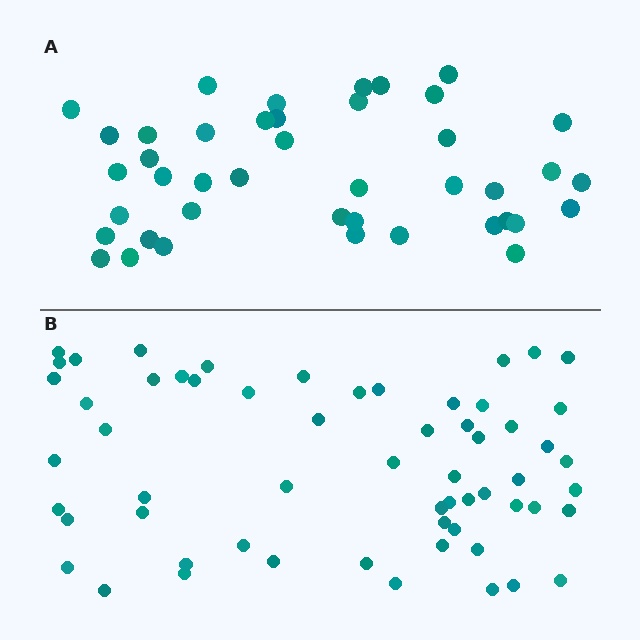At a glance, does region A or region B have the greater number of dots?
Region B (the bottom region) has more dots.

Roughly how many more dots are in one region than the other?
Region B has approximately 20 more dots than region A.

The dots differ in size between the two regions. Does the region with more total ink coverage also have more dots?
No. Region A has more total ink coverage because its dots are larger, but region B actually contains more individual dots. Total area can be misleading — the number of items is what matters here.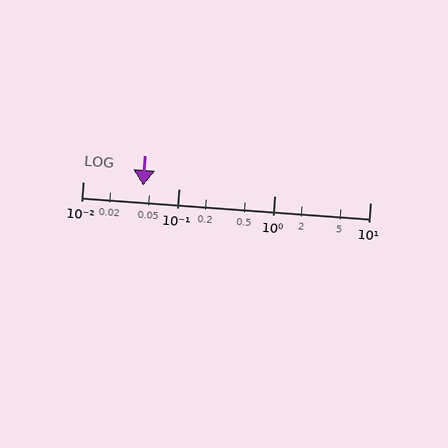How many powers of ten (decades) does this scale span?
The scale spans 3 decades, from 0.01 to 10.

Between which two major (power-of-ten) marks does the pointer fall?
The pointer is between 0.01 and 0.1.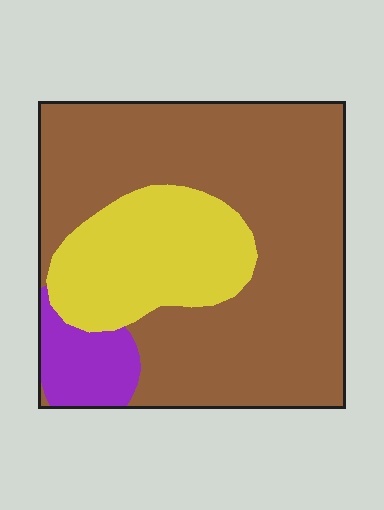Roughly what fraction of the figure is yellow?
Yellow covers about 25% of the figure.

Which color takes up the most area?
Brown, at roughly 70%.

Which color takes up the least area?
Purple, at roughly 10%.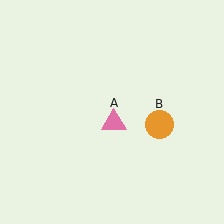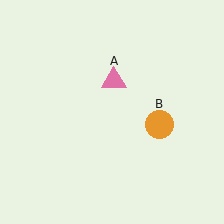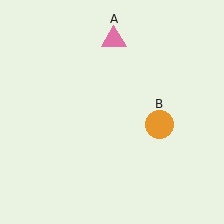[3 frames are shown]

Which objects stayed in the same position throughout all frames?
Orange circle (object B) remained stationary.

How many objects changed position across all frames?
1 object changed position: pink triangle (object A).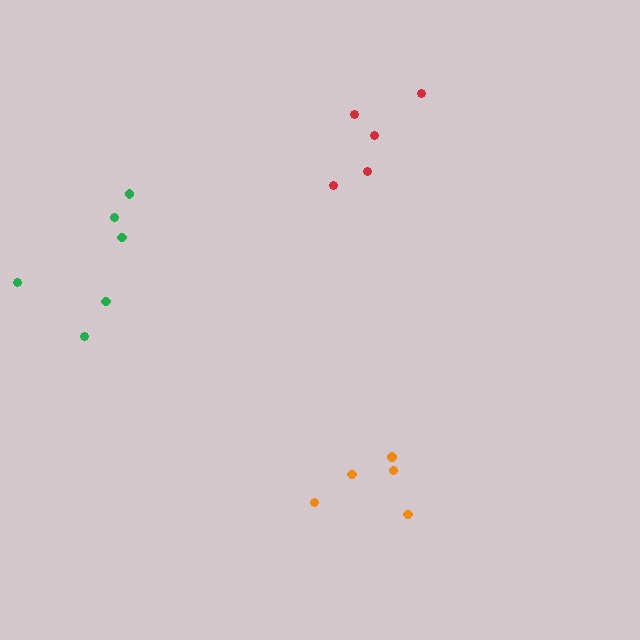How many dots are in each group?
Group 1: 6 dots, Group 2: 5 dots, Group 3: 5 dots (16 total).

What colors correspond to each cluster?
The clusters are colored: green, orange, red.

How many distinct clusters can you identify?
There are 3 distinct clusters.